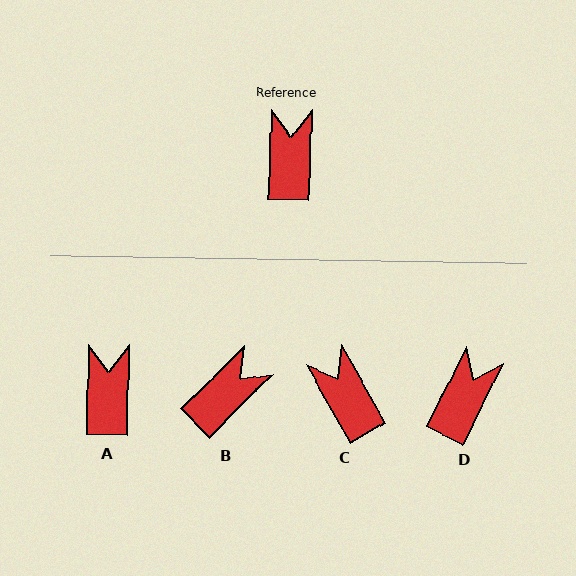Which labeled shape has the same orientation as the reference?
A.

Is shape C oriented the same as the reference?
No, it is off by about 31 degrees.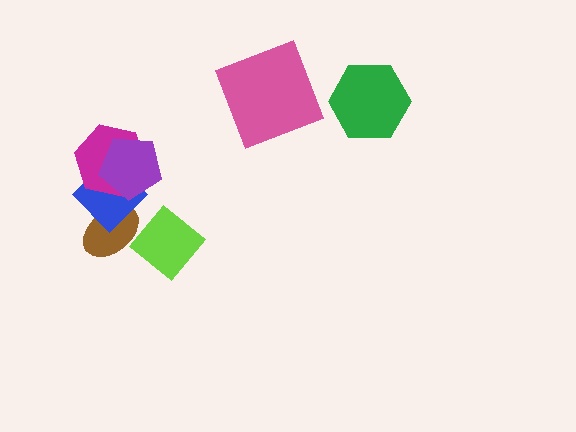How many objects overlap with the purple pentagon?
2 objects overlap with the purple pentagon.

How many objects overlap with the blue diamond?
3 objects overlap with the blue diamond.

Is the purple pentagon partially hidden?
No, no other shape covers it.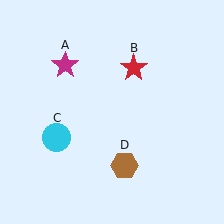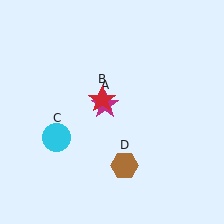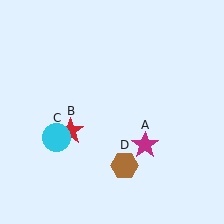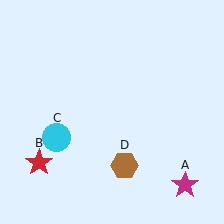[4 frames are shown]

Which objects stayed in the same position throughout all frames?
Cyan circle (object C) and brown hexagon (object D) remained stationary.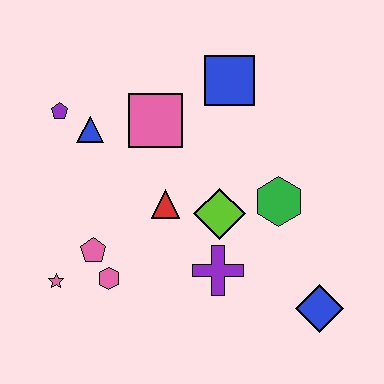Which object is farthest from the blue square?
The pink star is farthest from the blue square.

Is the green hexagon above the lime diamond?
Yes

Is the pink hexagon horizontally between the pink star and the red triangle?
Yes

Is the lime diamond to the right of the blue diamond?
No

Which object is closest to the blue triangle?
The purple pentagon is closest to the blue triangle.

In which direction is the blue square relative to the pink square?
The blue square is to the right of the pink square.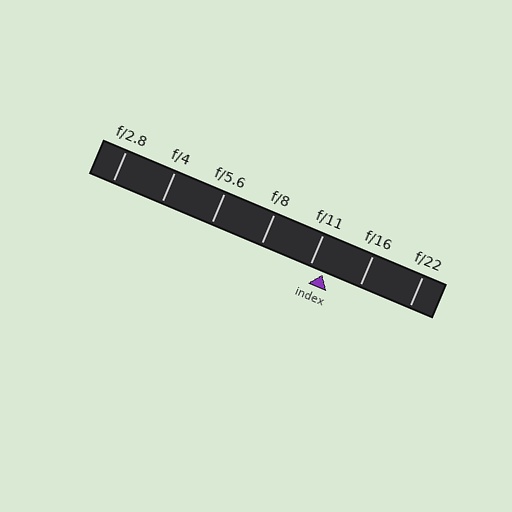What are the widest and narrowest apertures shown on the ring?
The widest aperture shown is f/2.8 and the narrowest is f/22.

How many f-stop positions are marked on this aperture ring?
There are 7 f-stop positions marked.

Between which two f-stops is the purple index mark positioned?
The index mark is between f/11 and f/16.